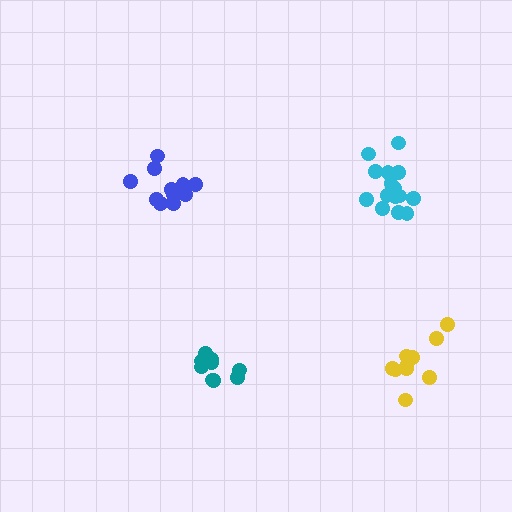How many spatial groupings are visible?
There are 4 spatial groupings.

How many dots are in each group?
Group 1: 11 dots, Group 2: 9 dots, Group 3: 15 dots, Group 4: 10 dots (45 total).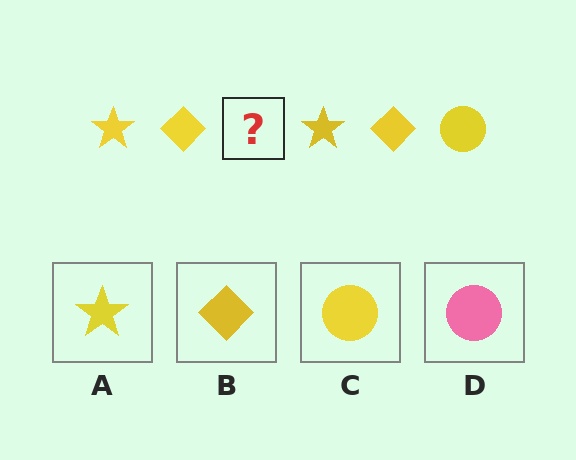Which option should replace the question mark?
Option C.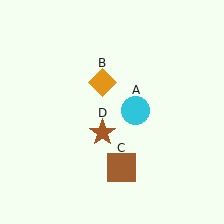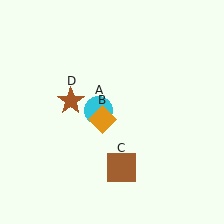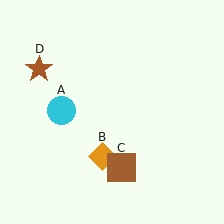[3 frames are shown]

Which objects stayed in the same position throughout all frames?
Brown square (object C) remained stationary.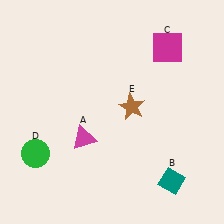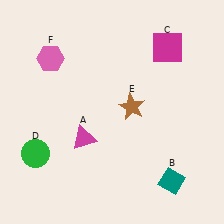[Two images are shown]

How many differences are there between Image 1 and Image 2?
There is 1 difference between the two images.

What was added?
A pink hexagon (F) was added in Image 2.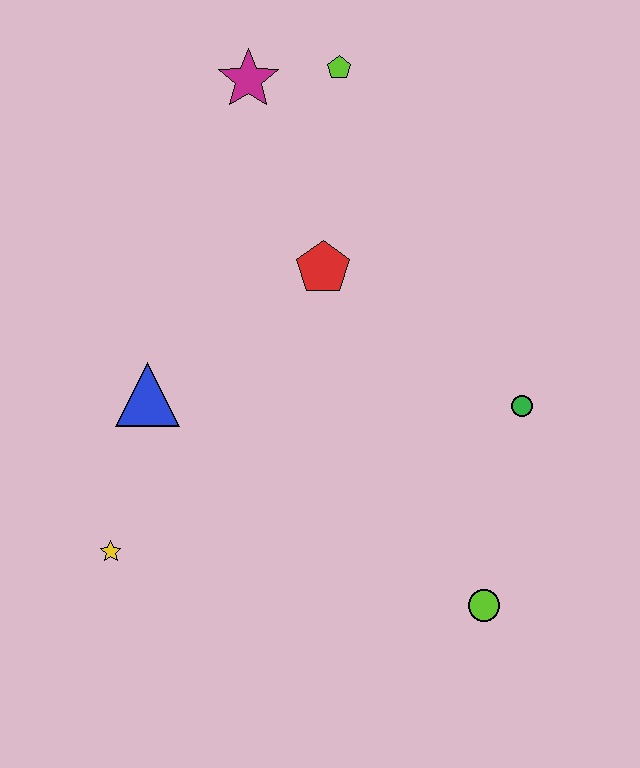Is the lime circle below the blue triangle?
Yes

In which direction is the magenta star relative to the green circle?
The magenta star is above the green circle.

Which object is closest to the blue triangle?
The yellow star is closest to the blue triangle.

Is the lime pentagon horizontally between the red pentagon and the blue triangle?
No